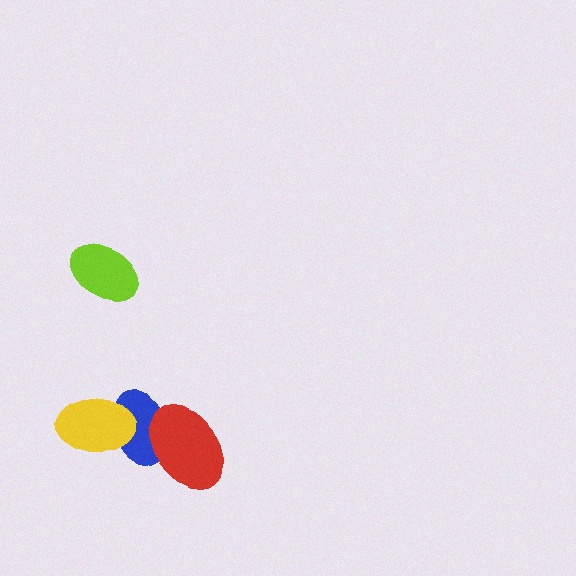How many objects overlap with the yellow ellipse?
1 object overlaps with the yellow ellipse.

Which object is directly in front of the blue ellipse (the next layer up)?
The yellow ellipse is directly in front of the blue ellipse.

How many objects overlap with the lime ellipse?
0 objects overlap with the lime ellipse.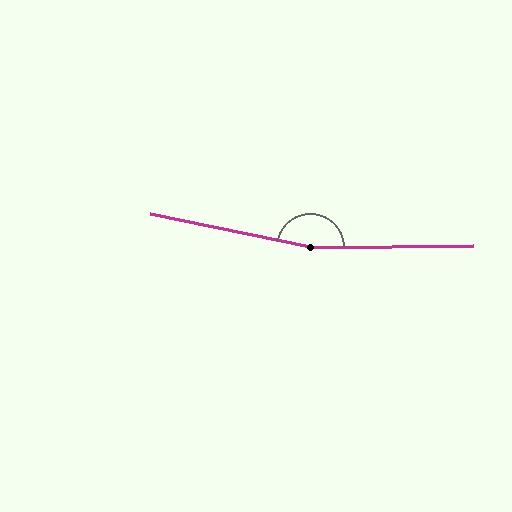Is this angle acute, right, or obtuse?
It is obtuse.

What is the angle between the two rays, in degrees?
Approximately 168 degrees.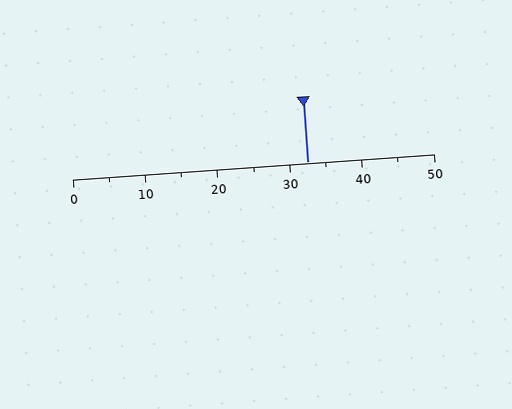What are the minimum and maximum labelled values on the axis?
The axis runs from 0 to 50.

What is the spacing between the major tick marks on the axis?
The major ticks are spaced 10 apart.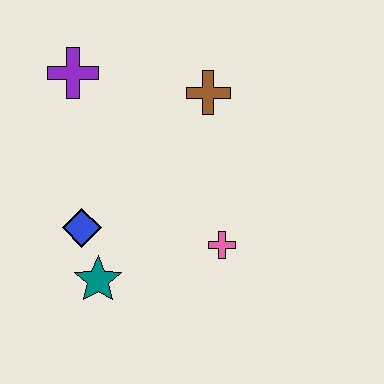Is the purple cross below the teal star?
No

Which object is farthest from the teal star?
The brown cross is farthest from the teal star.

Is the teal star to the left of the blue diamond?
No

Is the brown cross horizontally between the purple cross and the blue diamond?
No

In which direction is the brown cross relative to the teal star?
The brown cross is above the teal star.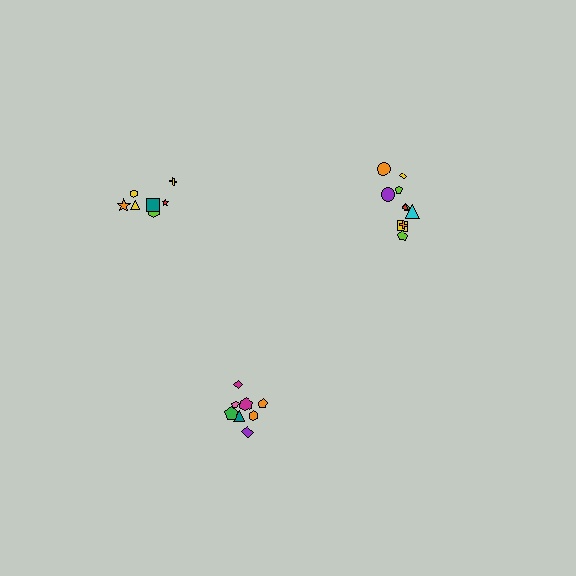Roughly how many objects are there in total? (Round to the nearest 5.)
Roughly 25 objects in total.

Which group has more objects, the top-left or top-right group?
The top-right group.